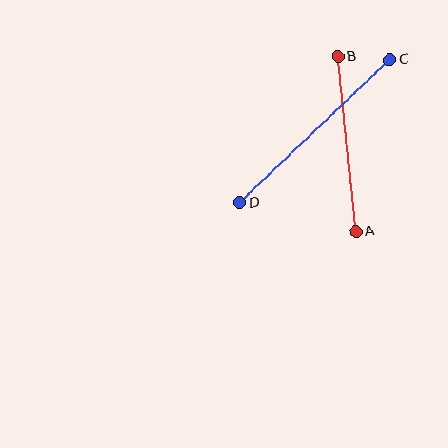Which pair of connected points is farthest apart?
Points C and D are farthest apart.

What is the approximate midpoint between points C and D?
The midpoint is at approximately (315, 131) pixels.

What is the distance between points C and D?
The distance is approximately 207 pixels.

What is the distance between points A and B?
The distance is approximately 176 pixels.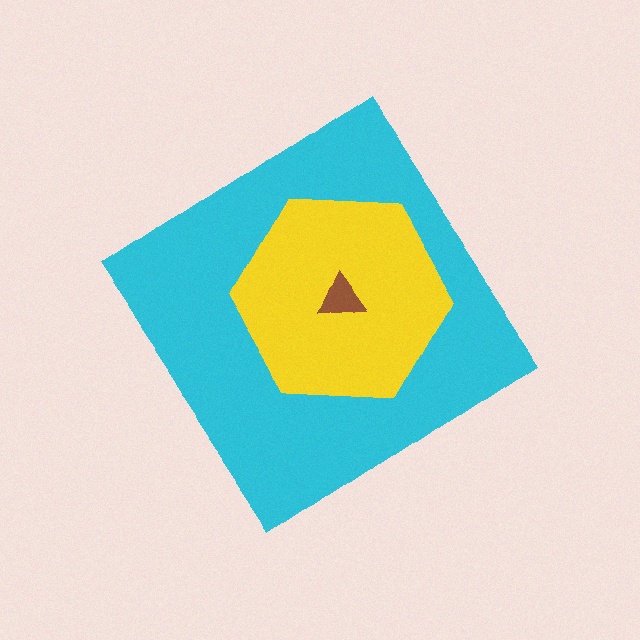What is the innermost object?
The brown triangle.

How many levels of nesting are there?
3.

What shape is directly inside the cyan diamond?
The yellow hexagon.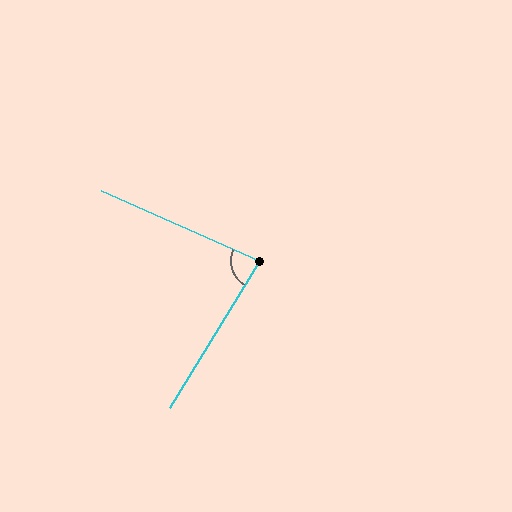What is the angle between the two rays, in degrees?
Approximately 83 degrees.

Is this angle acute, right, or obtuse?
It is acute.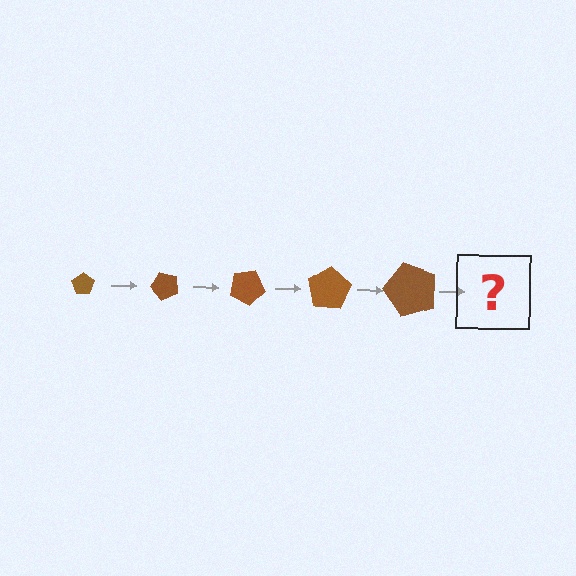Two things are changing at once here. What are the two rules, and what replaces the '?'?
The two rules are that the pentagon grows larger each step and it rotates 50 degrees each step. The '?' should be a pentagon, larger than the previous one and rotated 250 degrees from the start.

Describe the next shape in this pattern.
It should be a pentagon, larger than the previous one and rotated 250 degrees from the start.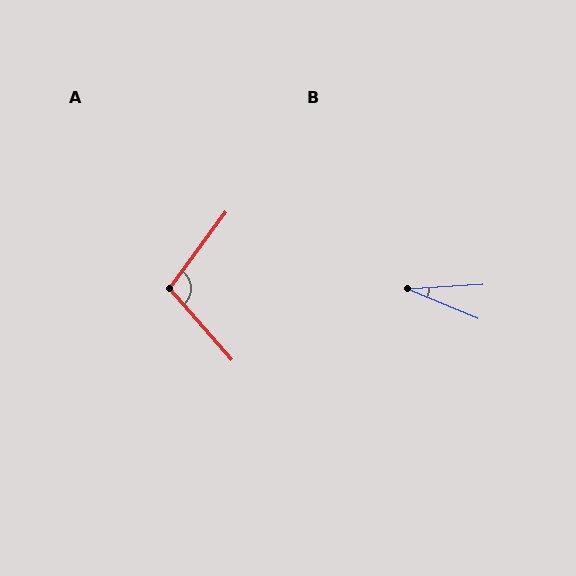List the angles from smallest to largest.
B (26°), A (102°).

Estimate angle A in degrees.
Approximately 102 degrees.